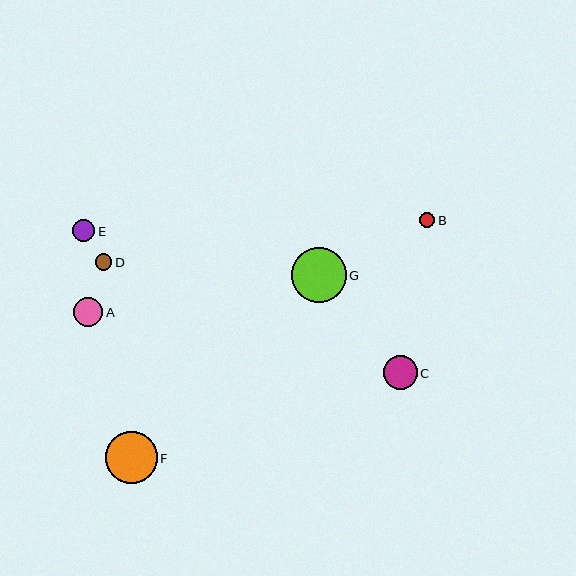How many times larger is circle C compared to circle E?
Circle C is approximately 1.5 times the size of circle E.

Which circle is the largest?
Circle G is the largest with a size of approximately 55 pixels.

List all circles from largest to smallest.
From largest to smallest: G, F, C, A, E, D, B.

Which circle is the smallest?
Circle B is the smallest with a size of approximately 15 pixels.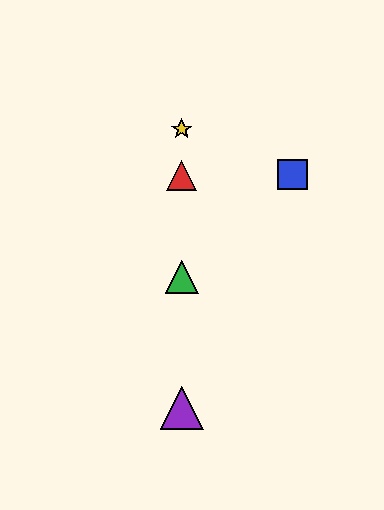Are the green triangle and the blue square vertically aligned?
No, the green triangle is at x≈182 and the blue square is at x≈293.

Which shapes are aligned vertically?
The red triangle, the green triangle, the yellow star, the purple triangle are aligned vertically.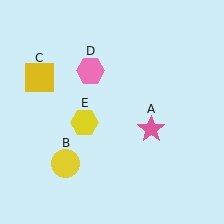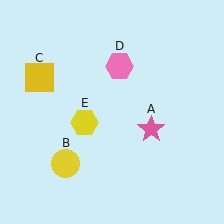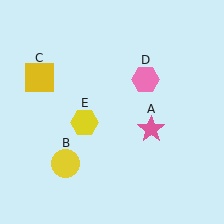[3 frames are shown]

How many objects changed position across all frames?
1 object changed position: pink hexagon (object D).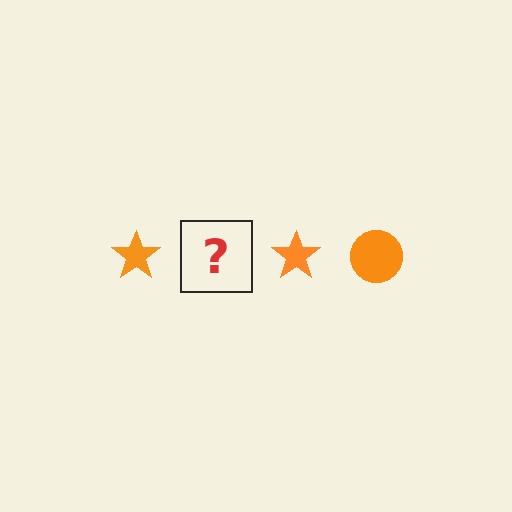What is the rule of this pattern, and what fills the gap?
The rule is that the pattern cycles through star, circle shapes in orange. The gap should be filled with an orange circle.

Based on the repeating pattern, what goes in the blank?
The blank should be an orange circle.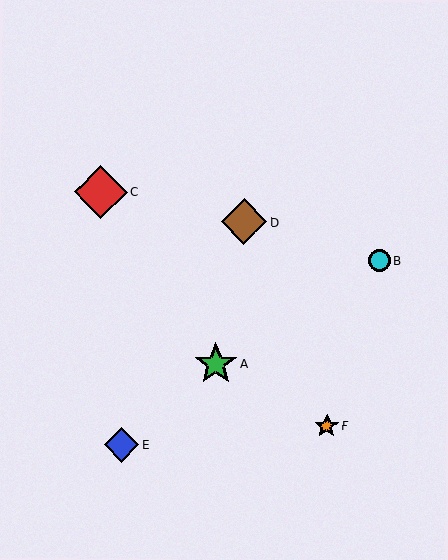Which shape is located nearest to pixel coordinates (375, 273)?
The cyan circle (labeled B) at (379, 260) is nearest to that location.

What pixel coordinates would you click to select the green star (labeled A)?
Click at (216, 364) to select the green star A.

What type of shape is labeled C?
Shape C is a red diamond.